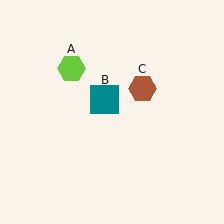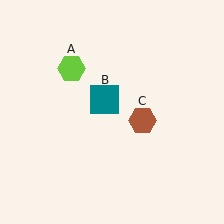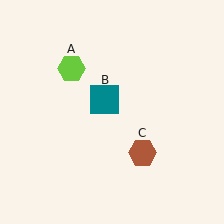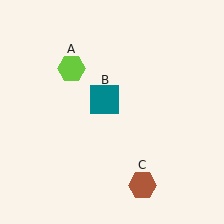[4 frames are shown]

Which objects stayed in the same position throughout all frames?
Lime hexagon (object A) and teal square (object B) remained stationary.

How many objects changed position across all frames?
1 object changed position: brown hexagon (object C).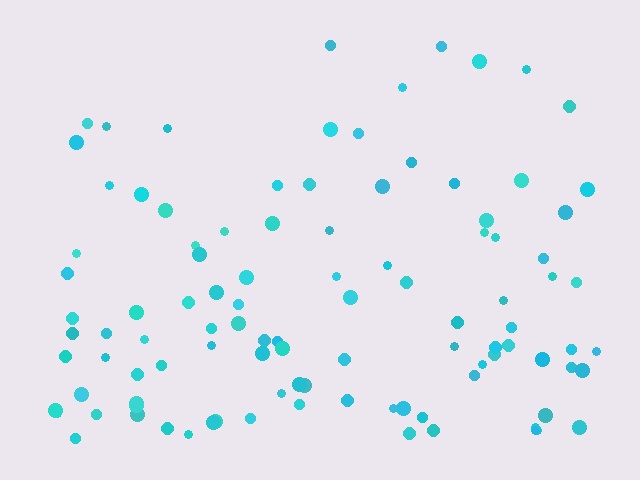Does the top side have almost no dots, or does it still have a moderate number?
Still a moderate number, just noticeably fewer than the bottom.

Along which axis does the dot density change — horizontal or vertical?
Vertical.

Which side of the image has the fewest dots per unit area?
The top.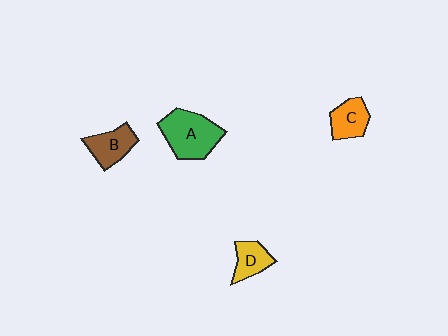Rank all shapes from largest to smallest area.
From largest to smallest: A (green), B (brown), C (orange), D (yellow).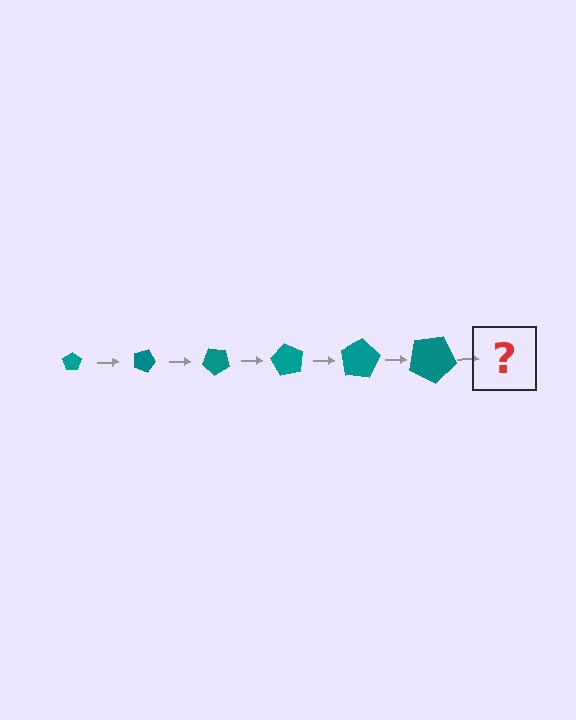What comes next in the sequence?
The next element should be a pentagon, larger than the previous one and rotated 120 degrees from the start.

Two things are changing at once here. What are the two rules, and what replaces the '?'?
The two rules are that the pentagon grows larger each step and it rotates 20 degrees each step. The '?' should be a pentagon, larger than the previous one and rotated 120 degrees from the start.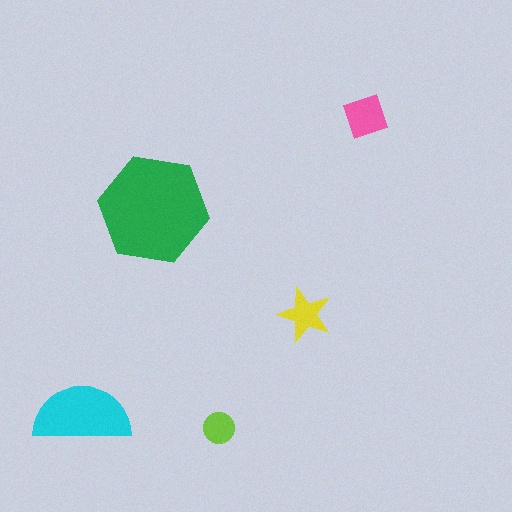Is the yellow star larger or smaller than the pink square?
Smaller.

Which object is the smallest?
The lime circle.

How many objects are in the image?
There are 5 objects in the image.